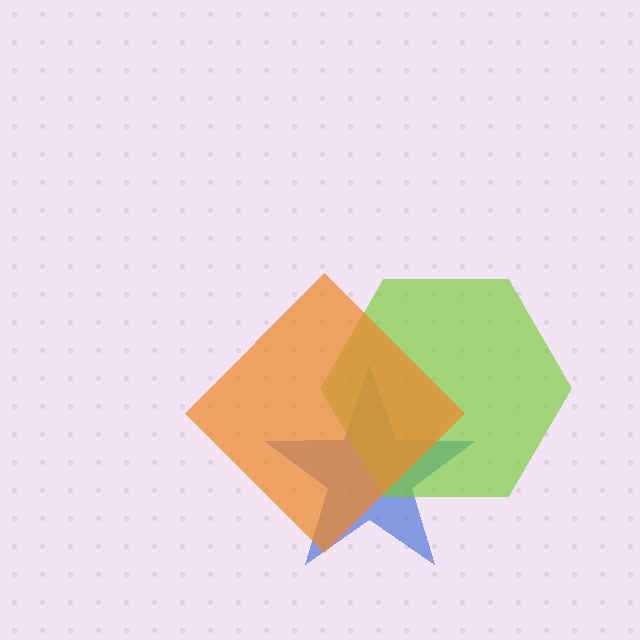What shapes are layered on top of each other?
The layered shapes are: a blue star, a lime hexagon, an orange diamond.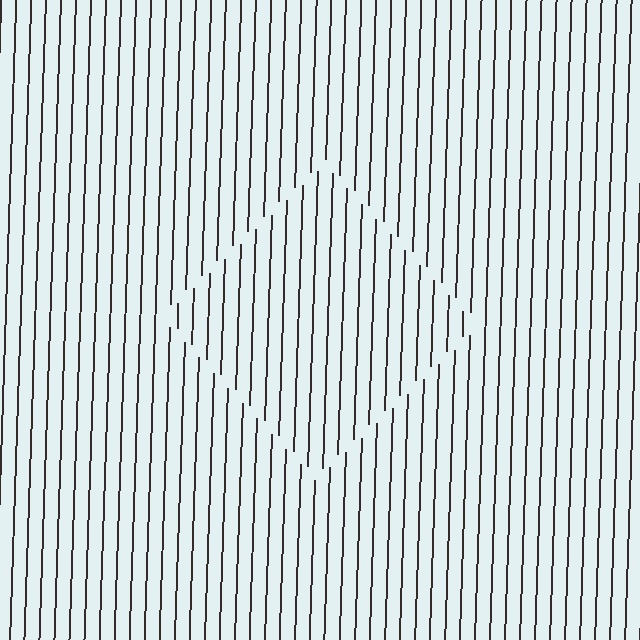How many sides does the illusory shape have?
4 sides — the line-ends trace a square.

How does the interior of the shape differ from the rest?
The interior of the shape contains the same grating, shifted by half a period — the contour is defined by the phase discontinuity where line-ends from the inner and outer gratings abut.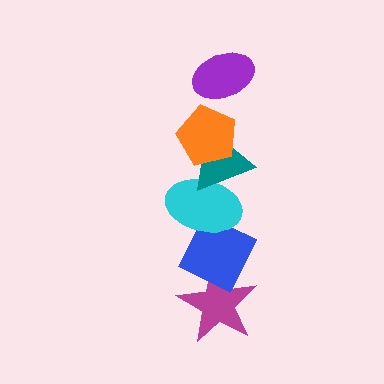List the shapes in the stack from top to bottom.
From top to bottom: the purple ellipse, the orange pentagon, the teal triangle, the cyan ellipse, the blue diamond, the magenta star.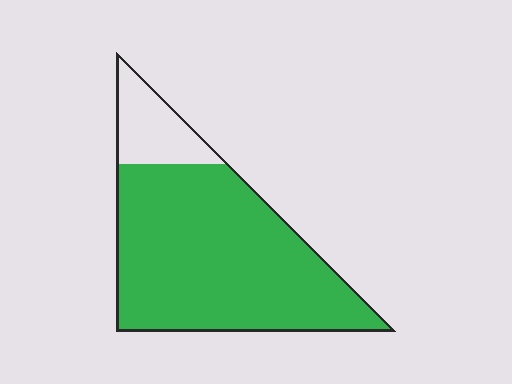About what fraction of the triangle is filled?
About five sixths (5/6).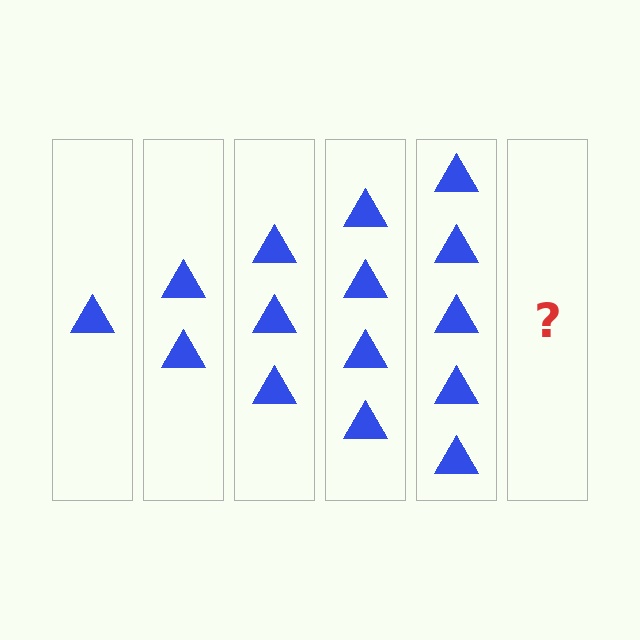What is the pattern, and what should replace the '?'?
The pattern is that each step adds one more triangle. The '?' should be 6 triangles.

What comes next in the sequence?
The next element should be 6 triangles.